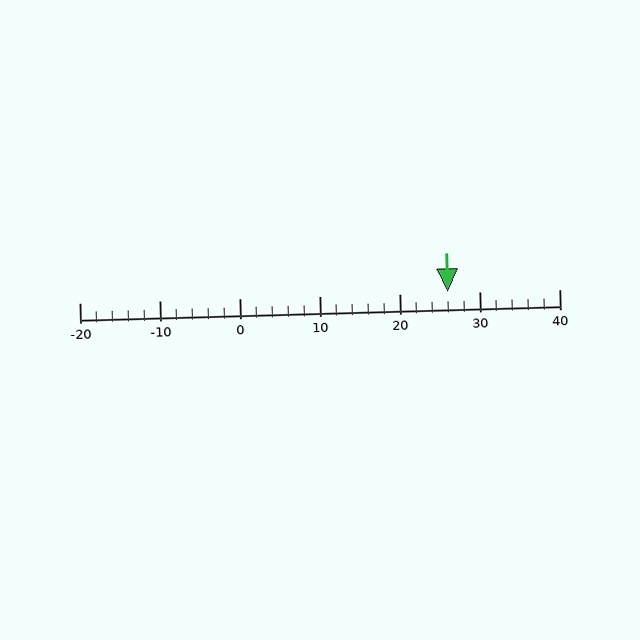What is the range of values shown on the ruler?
The ruler shows values from -20 to 40.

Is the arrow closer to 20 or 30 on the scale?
The arrow is closer to 30.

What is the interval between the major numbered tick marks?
The major tick marks are spaced 10 units apart.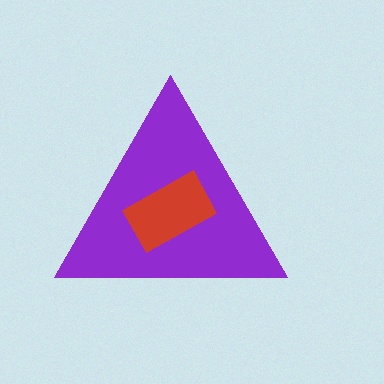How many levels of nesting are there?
2.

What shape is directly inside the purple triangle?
The red rectangle.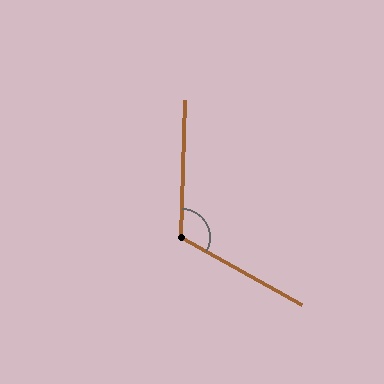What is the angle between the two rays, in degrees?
Approximately 117 degrees.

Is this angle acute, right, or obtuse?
It is obtuse.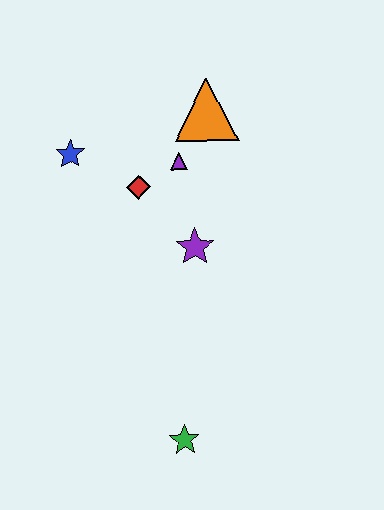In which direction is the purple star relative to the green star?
The purple star is above the green star.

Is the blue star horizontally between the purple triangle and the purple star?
No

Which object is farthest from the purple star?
The green star is farthest from the purple star.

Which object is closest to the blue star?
The red diamond is closest to the blue star.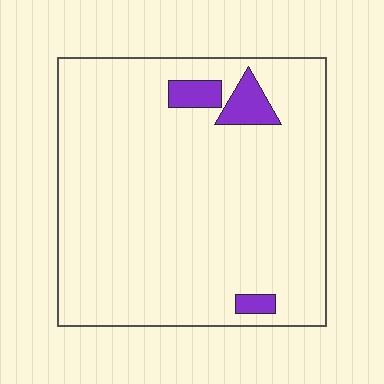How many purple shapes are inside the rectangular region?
3.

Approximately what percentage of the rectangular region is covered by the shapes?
Approximately 5%.